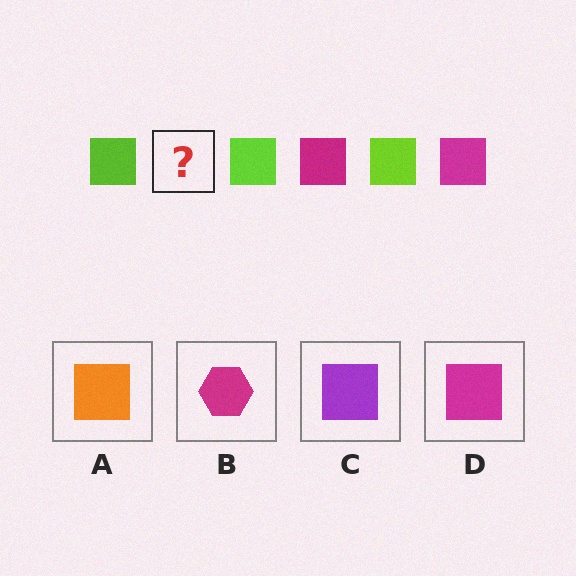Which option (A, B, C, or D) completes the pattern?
D.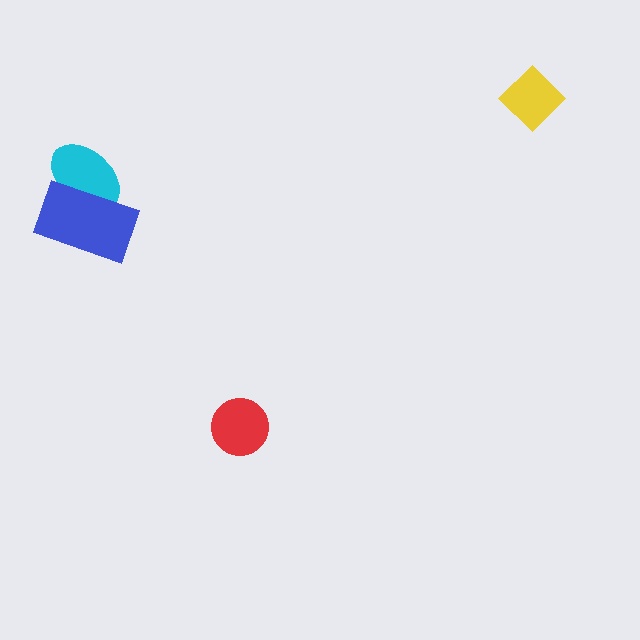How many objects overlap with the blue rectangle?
1 object overlaps with the blue rectangle.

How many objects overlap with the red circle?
0 objects overlap with the red circle.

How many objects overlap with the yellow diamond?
0 objects overlap with the yellow diamond.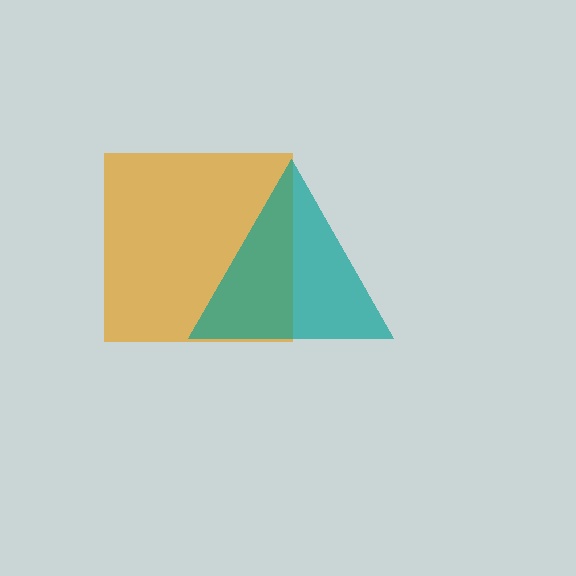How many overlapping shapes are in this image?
There are 2 overlapping shapes in the image.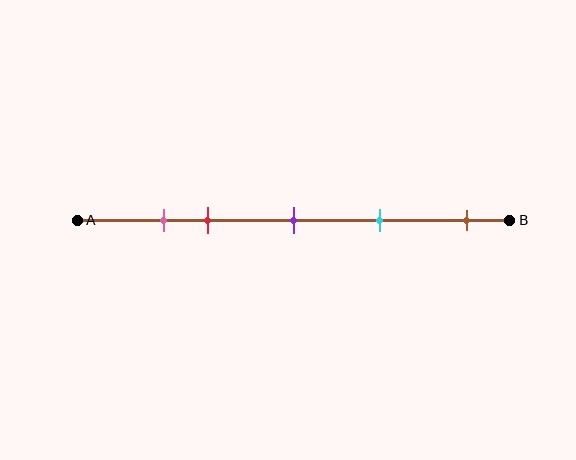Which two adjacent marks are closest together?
The pink and red marks are the closest adjacent pair.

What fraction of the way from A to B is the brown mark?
The brown mark is approximately 90% (0.9) of the way from A to B.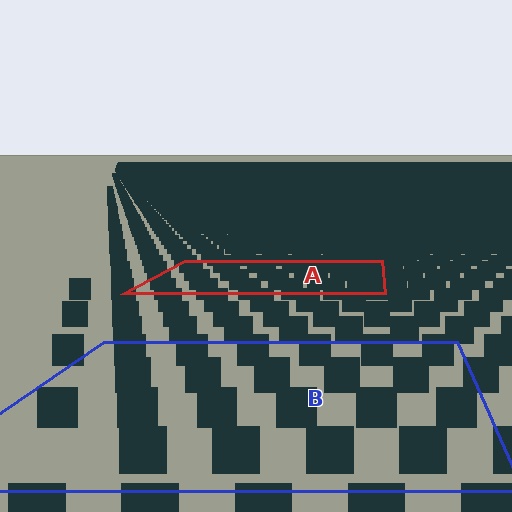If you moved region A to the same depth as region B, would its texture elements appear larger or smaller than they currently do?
They would appear larger. At a closer depth, the same texture elements are projected at a bigger on-screen size.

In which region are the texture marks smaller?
The texture marks are smaller in region A, because it is farther away.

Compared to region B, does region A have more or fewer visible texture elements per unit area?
Region A has more texture elements per unit area — they are packed more densely because it is farther away.